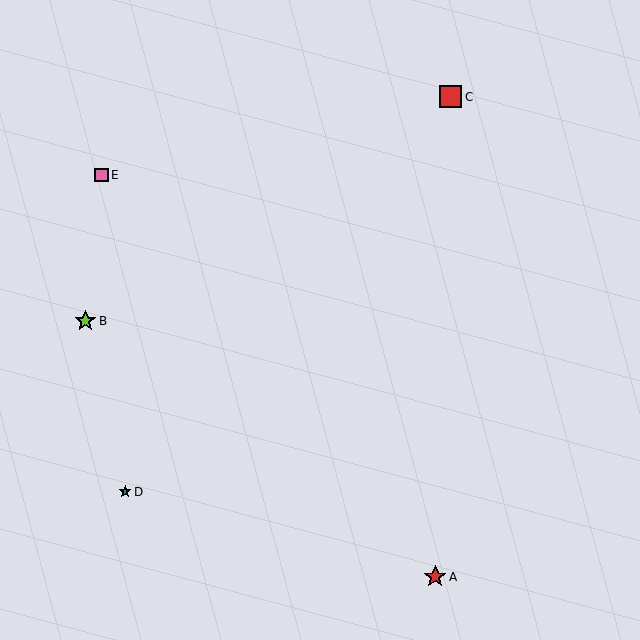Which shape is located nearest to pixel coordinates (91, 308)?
The lime star (labeled B) at (85, 321) is nearest to that location.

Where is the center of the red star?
The center of the red star is at (435, 577).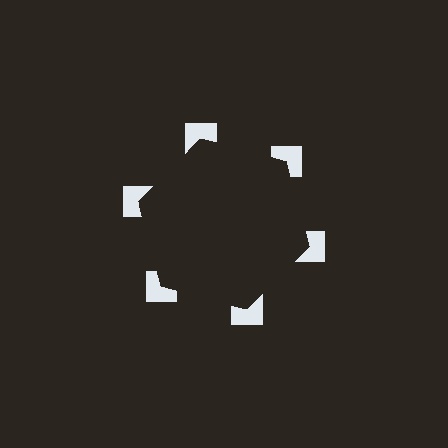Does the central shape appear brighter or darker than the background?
It typically appears slightly darker than the background, even though no actual brightness change is drawn.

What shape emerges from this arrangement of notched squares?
An illusory hexagon — its edges are inferred from the aligned wedge cuts in the notched squares, not physically drawn.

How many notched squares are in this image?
There are 6 — one at each vertex of the illusory hexagon.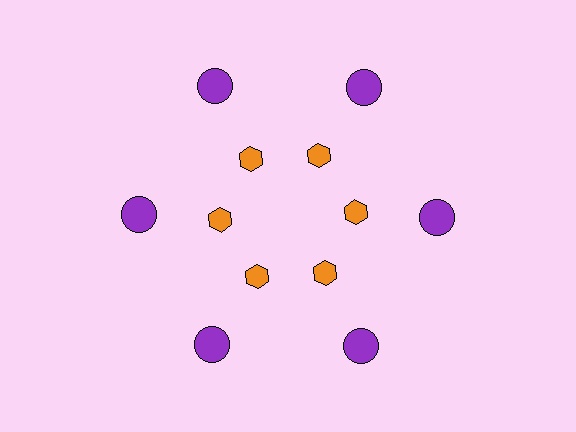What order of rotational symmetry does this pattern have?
This pattern has 6-fold rotational symmetry.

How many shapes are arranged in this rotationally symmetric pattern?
There are 12 shapes, arranged in 6 groups of 2.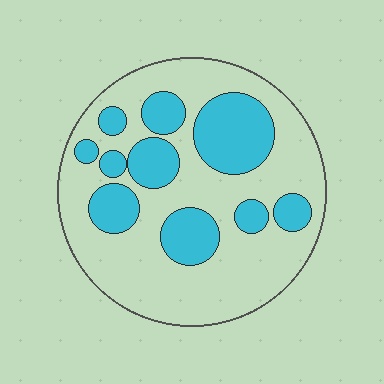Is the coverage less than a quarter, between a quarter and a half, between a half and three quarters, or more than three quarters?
Between a quarter and a half.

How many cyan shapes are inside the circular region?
10.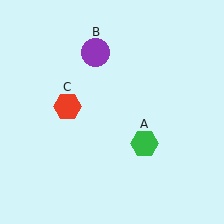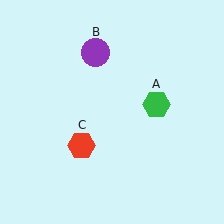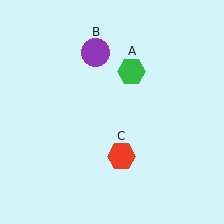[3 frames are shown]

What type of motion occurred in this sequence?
The green hexagon (object A), red hexagon (object C) rotated counterclockwise around the center of the scene.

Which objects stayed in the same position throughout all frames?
Purple circle (object B) remained stationary.